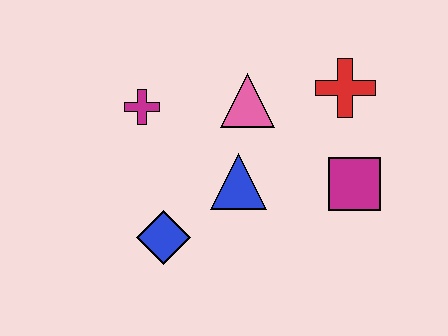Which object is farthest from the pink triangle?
The blue diamond is farthest from the pink triangle.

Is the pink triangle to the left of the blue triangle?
No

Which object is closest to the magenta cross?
The pink triangle is closest to the magenta cross.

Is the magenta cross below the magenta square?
No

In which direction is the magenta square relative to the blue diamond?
The magenta square is to the right of the blue diamond.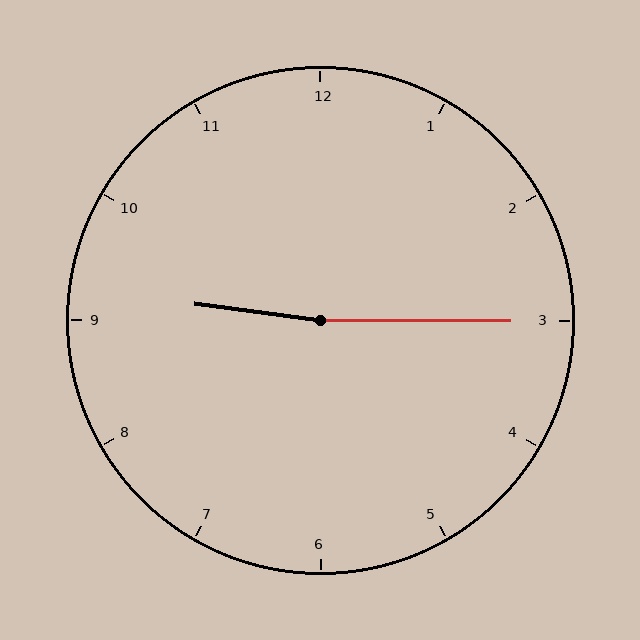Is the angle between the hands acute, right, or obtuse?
It is obtuse.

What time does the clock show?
9:15.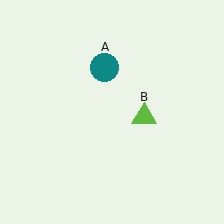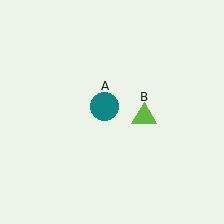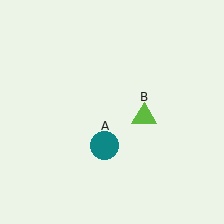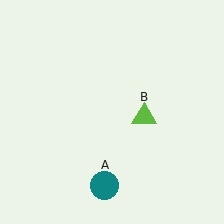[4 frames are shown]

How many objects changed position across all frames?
1 object changed position: teal circle (object A).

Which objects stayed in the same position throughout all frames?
Lime triangle (object B) remained stationary.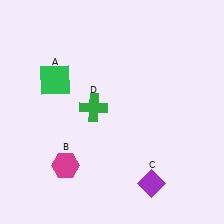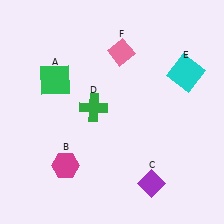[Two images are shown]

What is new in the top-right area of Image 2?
A pink diamond (F) was added in the top-right area of Image 2.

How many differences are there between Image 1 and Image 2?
There are 2 differences between the two images.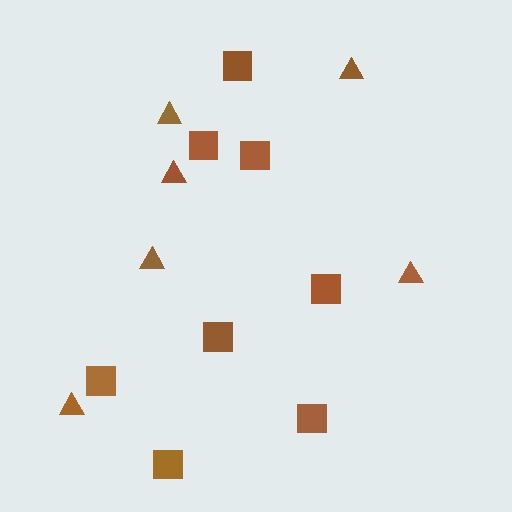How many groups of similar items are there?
There are 2 groups: one group of triangles (6) and one group of squares (8).